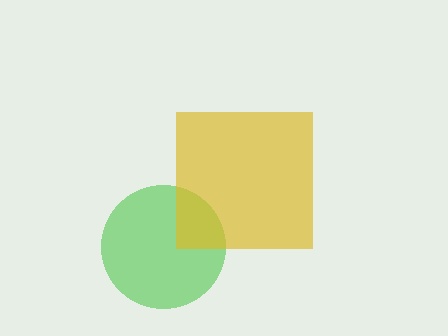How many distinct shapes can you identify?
There are 2 distinct shapes: a green circle, a yellow square.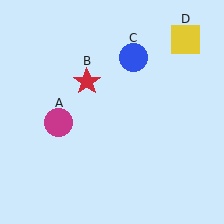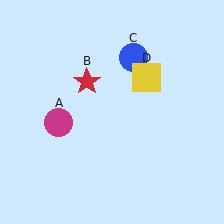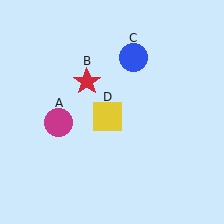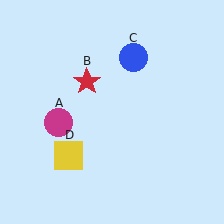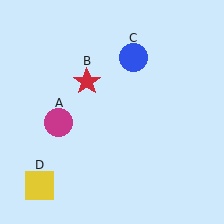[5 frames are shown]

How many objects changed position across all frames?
1 object changed position: yellow square (object D).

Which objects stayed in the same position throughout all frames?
Magenta circle (object A) and red star (object B) and blue circle (object C) remained stationary.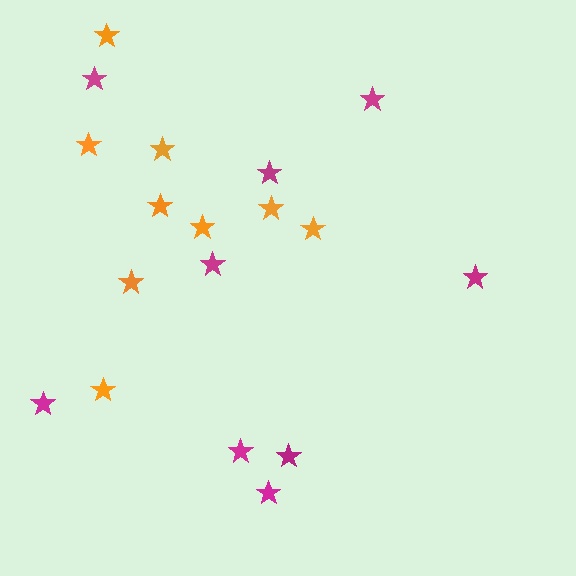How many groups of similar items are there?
There are 2 groups: one group of magenta stars (9) and one group of orange stars (9).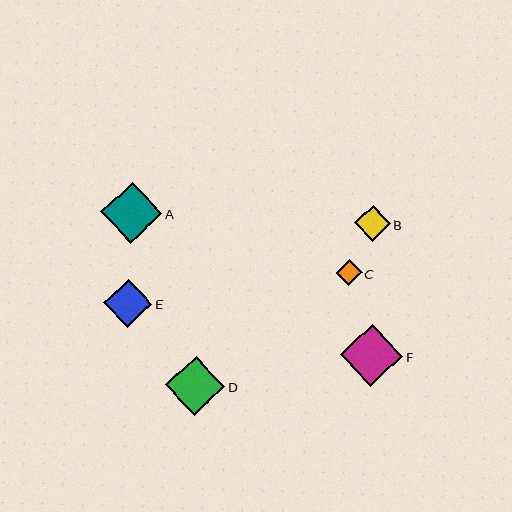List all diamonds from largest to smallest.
From largest to smallest: F, A, D, E, B, C.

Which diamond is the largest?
Diamond F is the largest with a size of approximately 62 pixels.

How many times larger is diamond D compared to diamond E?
Diamond D is approximately 1.2 times the size of diamond E.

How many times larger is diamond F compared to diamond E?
Diamond F is approximately 1.3 times the size of diamond E.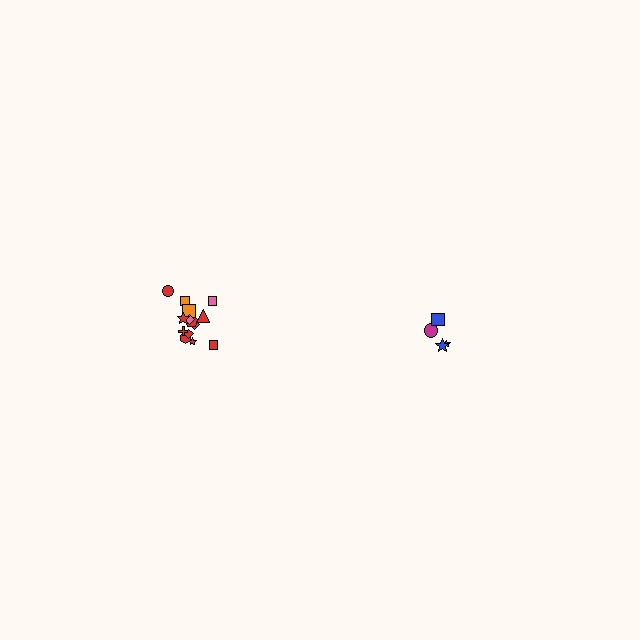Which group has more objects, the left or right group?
The left group.